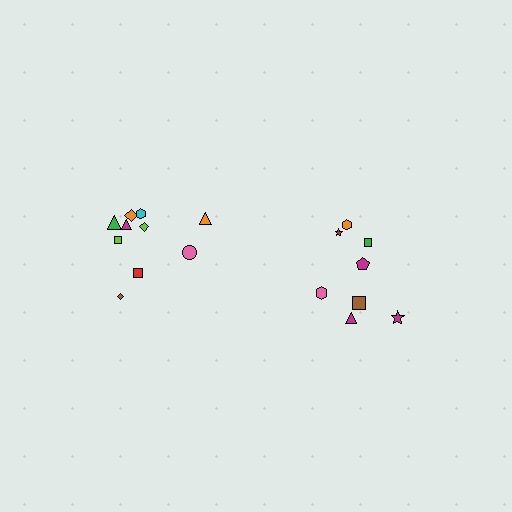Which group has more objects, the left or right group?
The left group.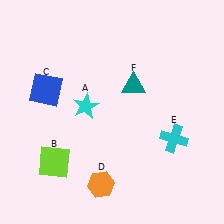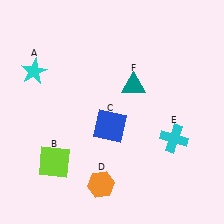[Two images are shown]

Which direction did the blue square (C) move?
The blue square (C) moved right.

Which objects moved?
The objects that moved are: the cyan star (A), the blue square (C).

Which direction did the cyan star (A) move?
The cyan star (A) moved left.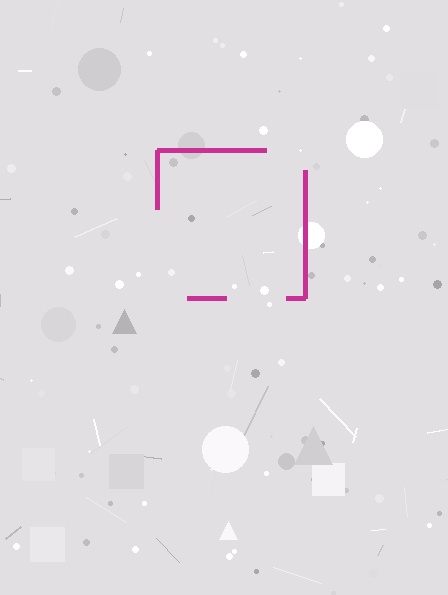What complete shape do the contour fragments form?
The contour fragments form a square.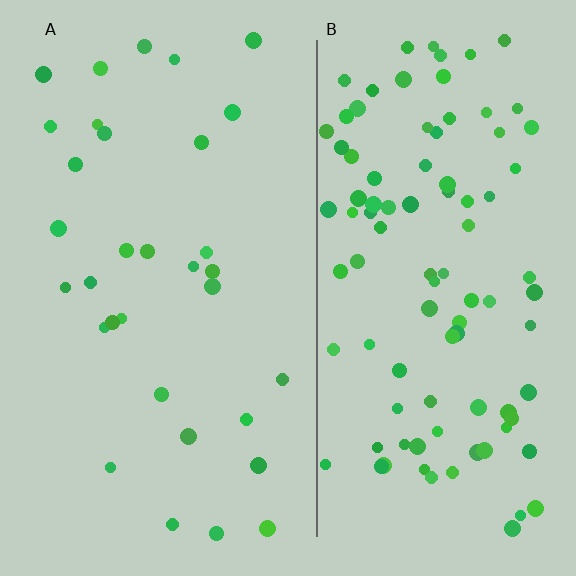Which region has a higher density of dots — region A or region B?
B (the right).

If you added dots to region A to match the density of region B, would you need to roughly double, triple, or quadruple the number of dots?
Approximately triple.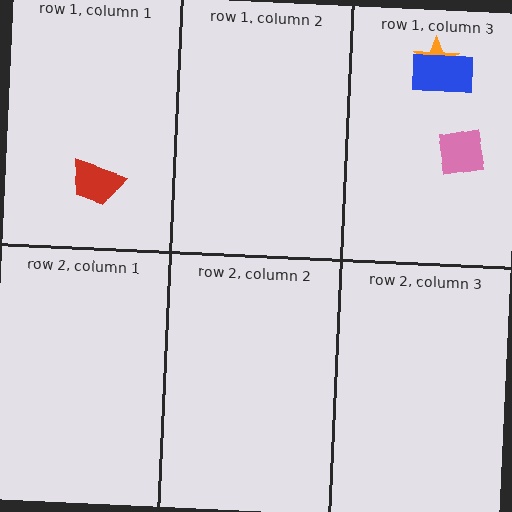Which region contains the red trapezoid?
The row 1, column 1 region.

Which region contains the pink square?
The row 1, column 3 region.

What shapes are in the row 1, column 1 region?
The red trapezoid.